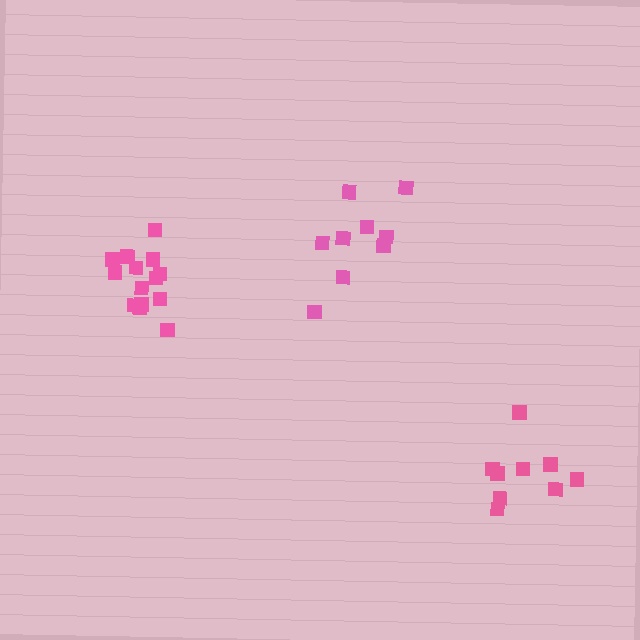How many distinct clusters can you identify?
There are 3 distinct clusters.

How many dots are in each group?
Group 1: 9 dots, Group 2: 14 dots, Group 3: 9 dots (32 total).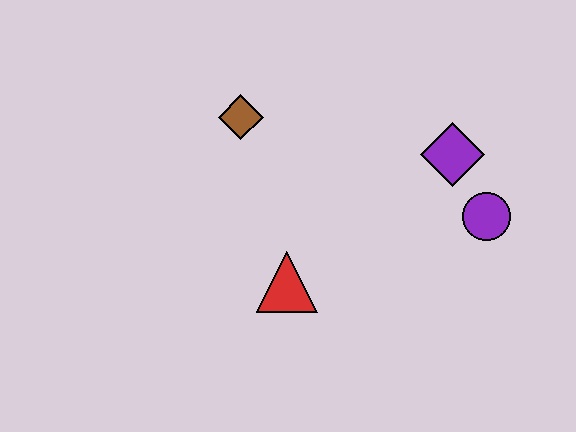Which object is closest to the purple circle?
The purple diamond is closest to the purple circle.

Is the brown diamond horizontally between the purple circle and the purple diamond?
No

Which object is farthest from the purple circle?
The brown diamond is farthest from the purple circle.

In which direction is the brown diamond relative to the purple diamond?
The brown diamond is to the left of the purple diamond.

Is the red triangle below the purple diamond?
Yes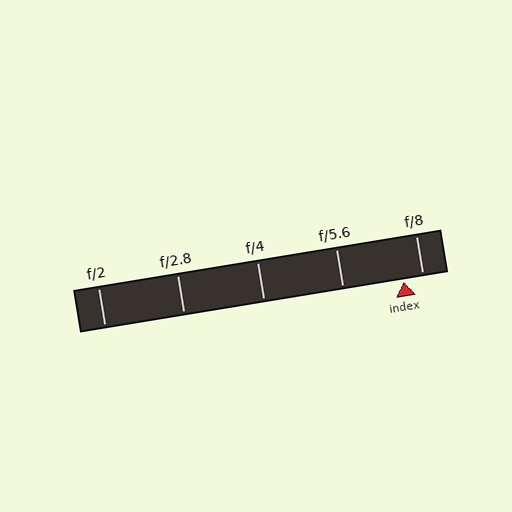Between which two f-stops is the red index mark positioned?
The index mark is between f/5.6 and f/8.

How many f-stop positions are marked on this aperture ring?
There are 5 f-stop positions marked.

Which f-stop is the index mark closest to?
The index mark is closest to f/8.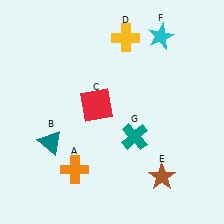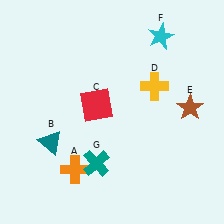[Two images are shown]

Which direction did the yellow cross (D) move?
The yellow cross (D) moved down.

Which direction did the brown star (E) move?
The brown star (E) moved up.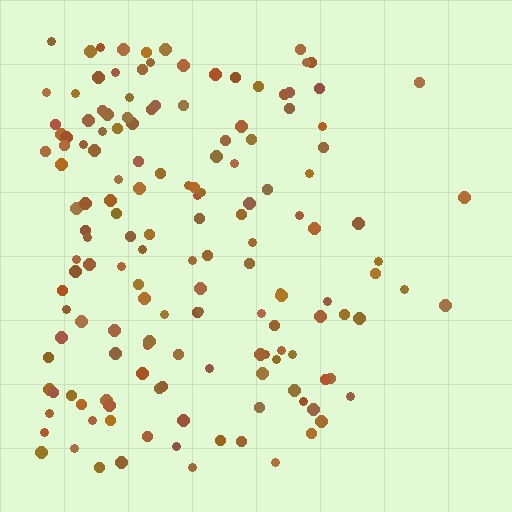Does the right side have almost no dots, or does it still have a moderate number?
Still a moderate number, just noticeably fewer than the left.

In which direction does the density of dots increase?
From right to left, with the left side densest.